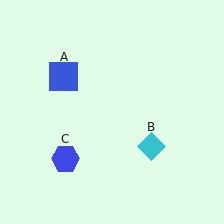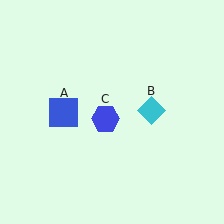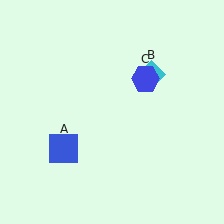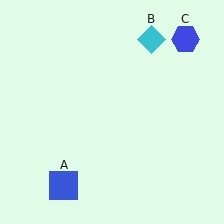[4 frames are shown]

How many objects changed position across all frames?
3 objects changed position: blue square (object A), cyan diamond (object B), blue hexagon (object C).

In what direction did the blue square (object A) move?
The blue square (object A) moved down.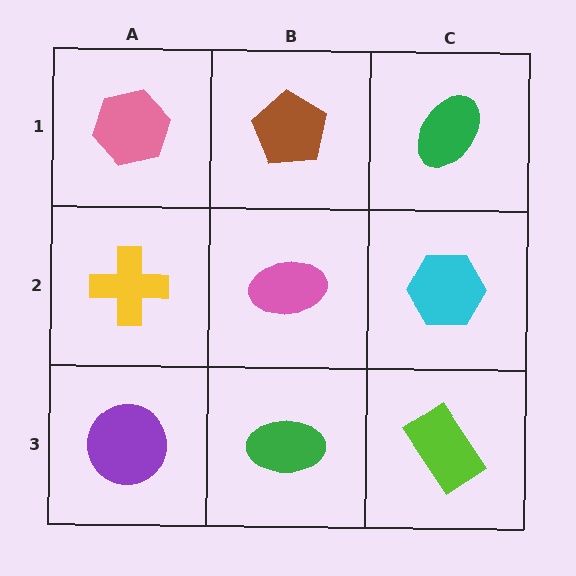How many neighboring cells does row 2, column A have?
3.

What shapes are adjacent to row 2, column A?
A pink hexagon (row 1, column A), a purple circle (row 3, column A), a pink ellipse (row 2, column B).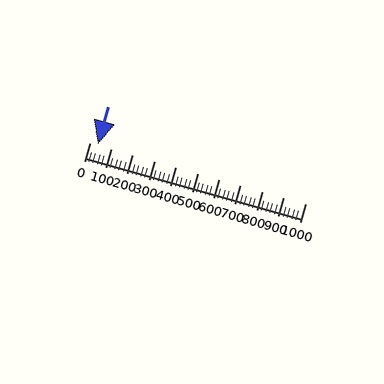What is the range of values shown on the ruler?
The ruler shows values from 0 to 1000.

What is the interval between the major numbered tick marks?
The major tick marks are spaced 100 units apart.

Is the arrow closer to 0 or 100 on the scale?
The arrow is closer to 0.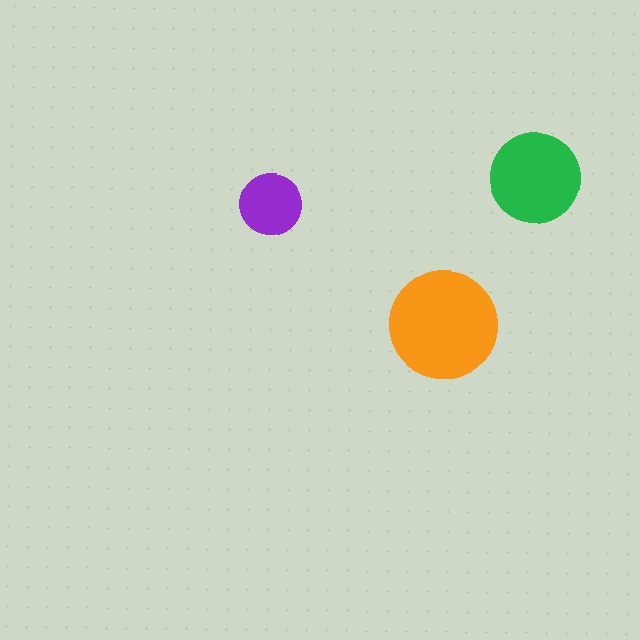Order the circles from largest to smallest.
the orange one, the green one, the purple one.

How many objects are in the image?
There are 3 objects in the image.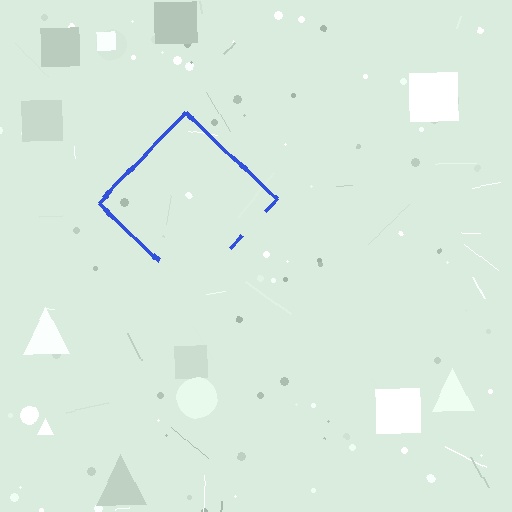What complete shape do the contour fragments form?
The contour fragments form a diamond.